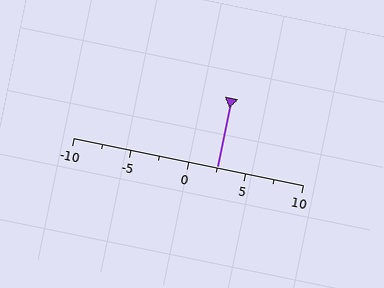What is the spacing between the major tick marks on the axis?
The major ticks are spaced 5 apart.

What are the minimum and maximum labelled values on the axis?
The axis runs from -10 to 10.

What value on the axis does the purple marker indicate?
The marker indicates approximately 2.5.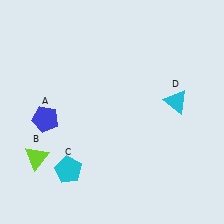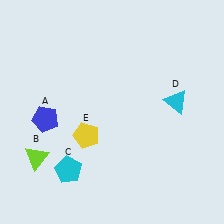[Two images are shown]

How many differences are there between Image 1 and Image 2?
There is 1 difference between the two images.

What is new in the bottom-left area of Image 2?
A yellow pentagon (E) was added in the bottom-left area of Image 2.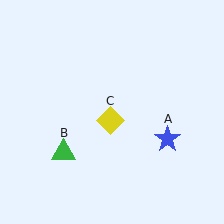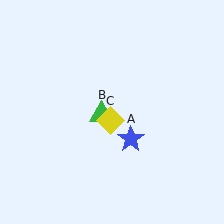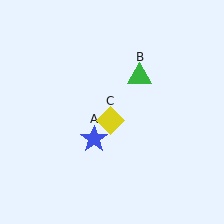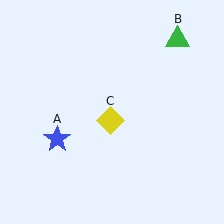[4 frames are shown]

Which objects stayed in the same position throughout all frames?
Yellow diamond (object C) remained stationary.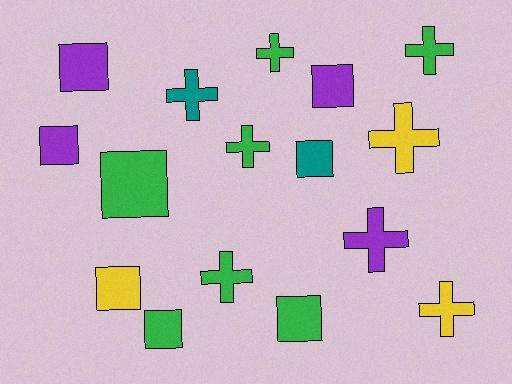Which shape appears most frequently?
Cross, with 8 objects.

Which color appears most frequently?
Green, with 7 objects.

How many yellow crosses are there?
There are 2 yellow crosses.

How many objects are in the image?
There are 16 objects.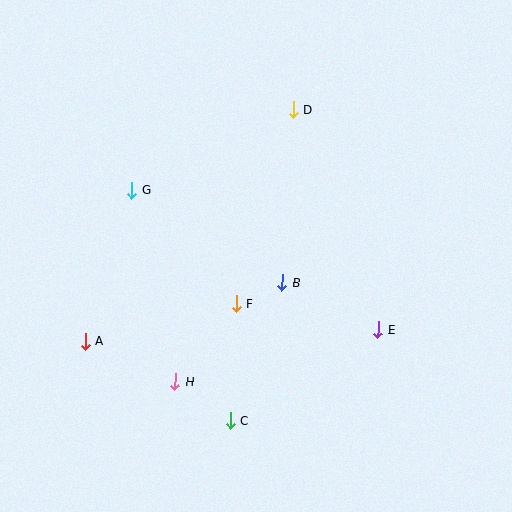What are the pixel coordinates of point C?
Point C is at (230, 420).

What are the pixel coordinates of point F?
Point F is at (236, 303).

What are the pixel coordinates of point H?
Point H is at (175, 382).